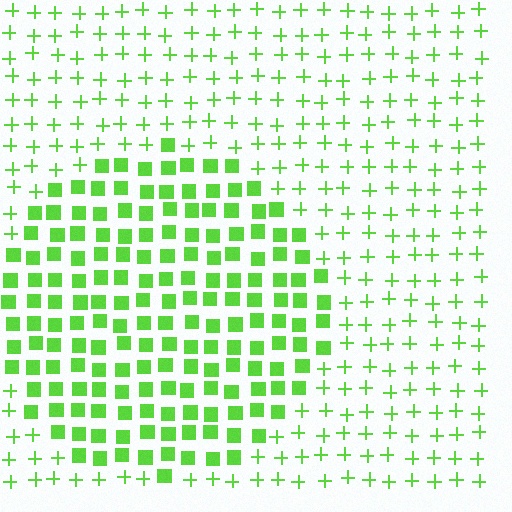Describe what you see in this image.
The image is filled with small lime elements arranged in a uniform grid. A circle-shaped region contains squares, while the surrounding area contains plus signs. The boundary is defined purely by the change in element shape.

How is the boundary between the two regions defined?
The boundary is defined by a change in element shape: squares inside vs. plus signs outside. All elements share the same color and spacing.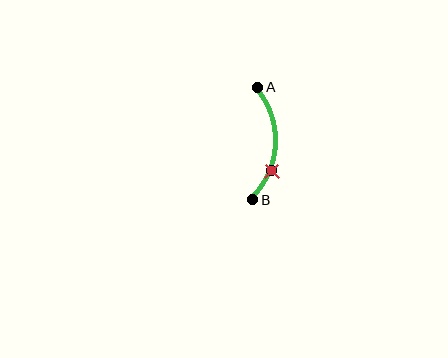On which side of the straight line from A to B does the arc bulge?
The arc bulges to the right of the straight line connecting A and B.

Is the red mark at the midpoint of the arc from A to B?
No. The red mark lies on the arc but is closer to endpoint B. The arc midpoint would be at the point on the curve equidistant along the arc from both A and B.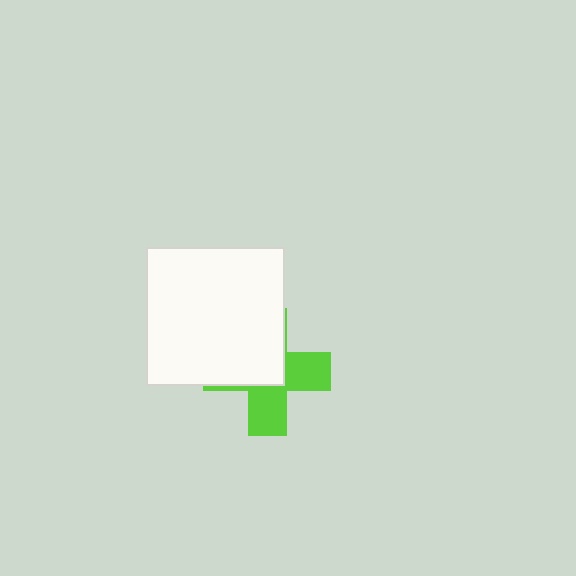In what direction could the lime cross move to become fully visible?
The lime cross could move toward the lower-right. That would shift it out from behind the white square entirely.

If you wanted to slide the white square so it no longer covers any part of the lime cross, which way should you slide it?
Slide it toward the upper-left — that is the most direct way to separate the two shapes.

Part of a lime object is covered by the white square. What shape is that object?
It is a cross.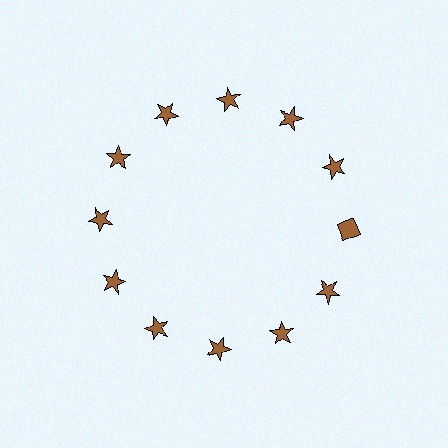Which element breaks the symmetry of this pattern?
The brown diamond at roughly the 3 o'clock position breaks the symmetry. All other shapes are brown stars.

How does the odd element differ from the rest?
It has a different shape: diamond instead of star.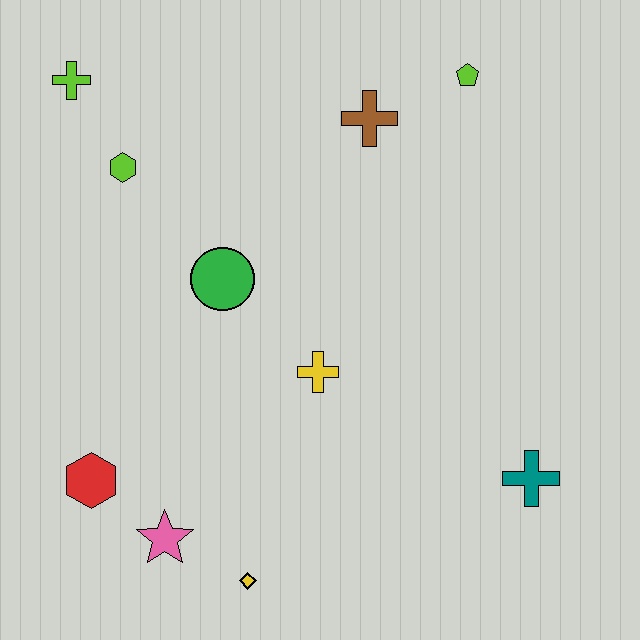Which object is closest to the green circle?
The yellow cross is closest to the green circle.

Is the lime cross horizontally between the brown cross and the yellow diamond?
No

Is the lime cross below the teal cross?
No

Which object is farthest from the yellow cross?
The lime cross is farthest from the yellow cross.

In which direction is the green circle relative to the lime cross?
The green circle is below the lime cross.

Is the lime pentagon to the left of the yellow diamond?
No